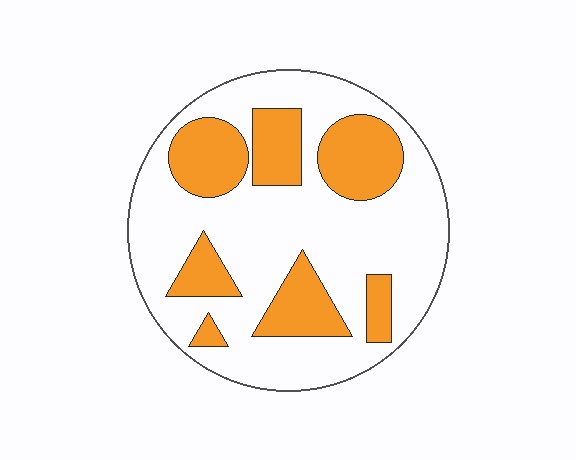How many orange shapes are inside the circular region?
7.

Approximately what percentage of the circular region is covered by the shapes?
Approximately 30%.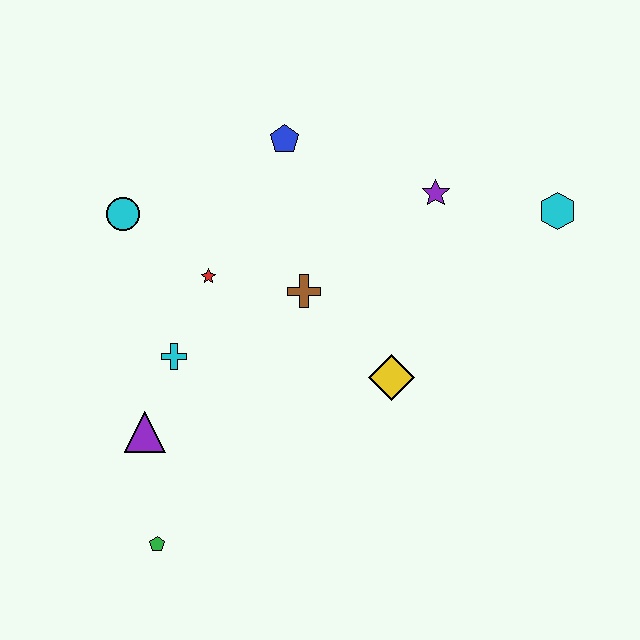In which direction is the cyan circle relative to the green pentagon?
The cyan circle is above the green pentagon.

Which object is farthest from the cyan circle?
The cyan hexagon is farthest from the cyan circle.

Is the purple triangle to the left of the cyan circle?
No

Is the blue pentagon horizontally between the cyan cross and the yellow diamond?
Yes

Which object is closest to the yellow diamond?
The brown cross is closest to the yellow diamond.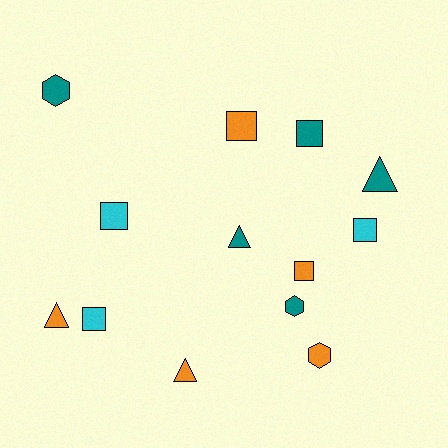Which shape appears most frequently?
Square, with 6 objects.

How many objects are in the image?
There are 13 objects.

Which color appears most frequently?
Orange, with 5 objects.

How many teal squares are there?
There is 1 teal square.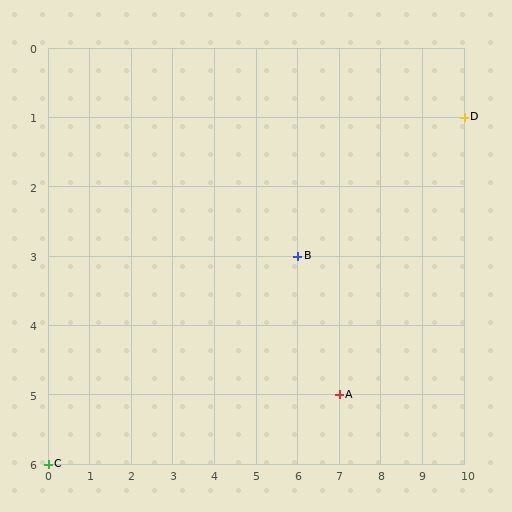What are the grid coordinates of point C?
Point C is at grid coordinates (0, 6).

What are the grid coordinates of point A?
Point A is at grid coordinates (7, 5).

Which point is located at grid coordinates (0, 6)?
Point C is at (0, 6).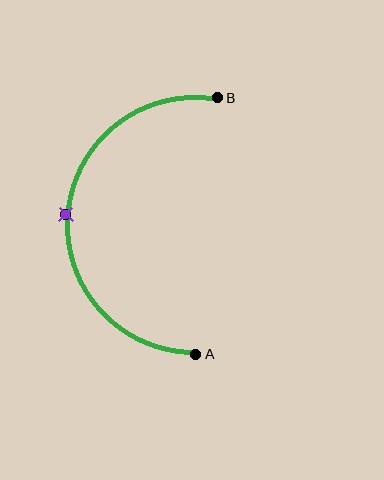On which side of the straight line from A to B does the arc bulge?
The arc bulges to the left of the straight line connecting A and B.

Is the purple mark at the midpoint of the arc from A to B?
Yes. The purple mark lies on the arc at equal arc-length from both A and B — it is the arc midpoint.